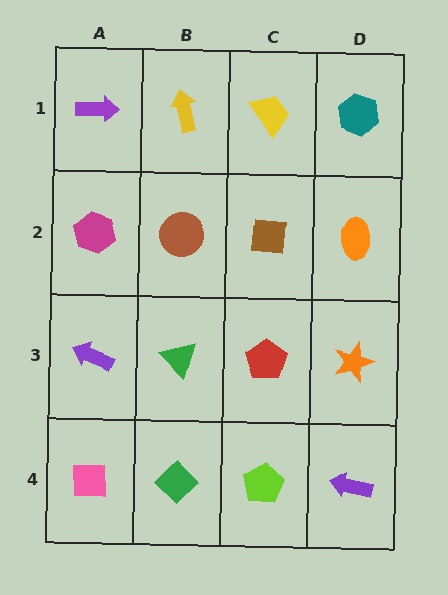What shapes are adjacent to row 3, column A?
A magenta hexagon (row 2, column A), a pink square (row 4, column A), a green triangle (row 3, column B).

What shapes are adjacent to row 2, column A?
A purple arrow (row 1, column A), a purple arrow (row 3, column A), a brown circle (row 2, column B).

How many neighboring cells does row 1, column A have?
2.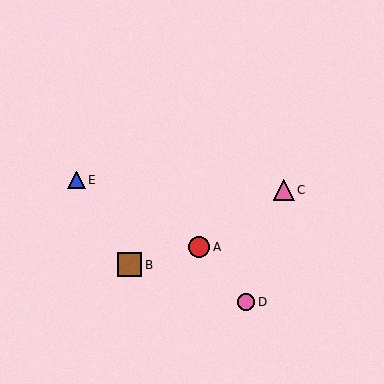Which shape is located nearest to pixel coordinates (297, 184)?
The pink triangle (labeled C) at (284, 190) is nearest to that location.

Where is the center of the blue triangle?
The center of the blue triangle is at (76, 180).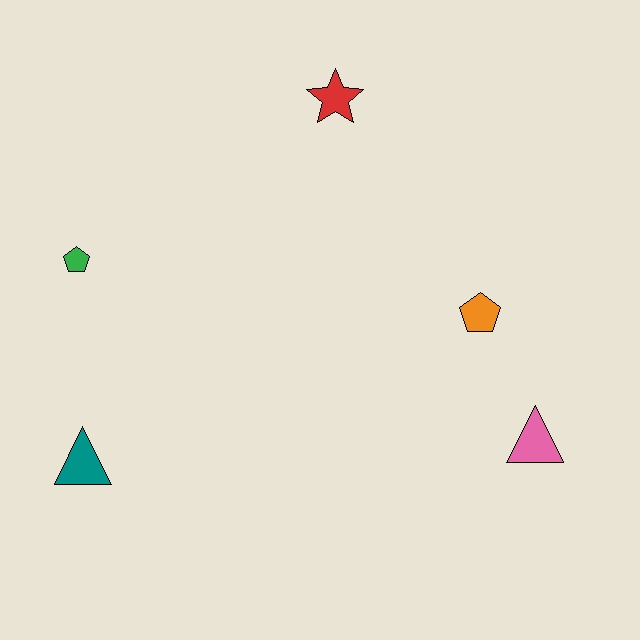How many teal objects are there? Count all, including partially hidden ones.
There is 1 teal object.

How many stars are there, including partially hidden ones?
There is 1 star.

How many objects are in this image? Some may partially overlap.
There are 5 objects.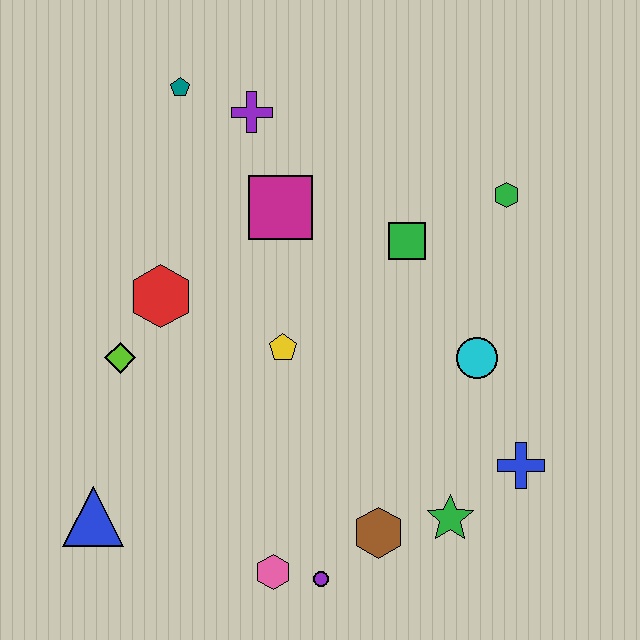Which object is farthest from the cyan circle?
The blue triangle is farthest from the cyan circle.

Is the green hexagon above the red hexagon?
Yes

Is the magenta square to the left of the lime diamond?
No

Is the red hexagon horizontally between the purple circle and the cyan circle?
No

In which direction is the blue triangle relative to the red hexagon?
The blue triangle is below the red hexagon.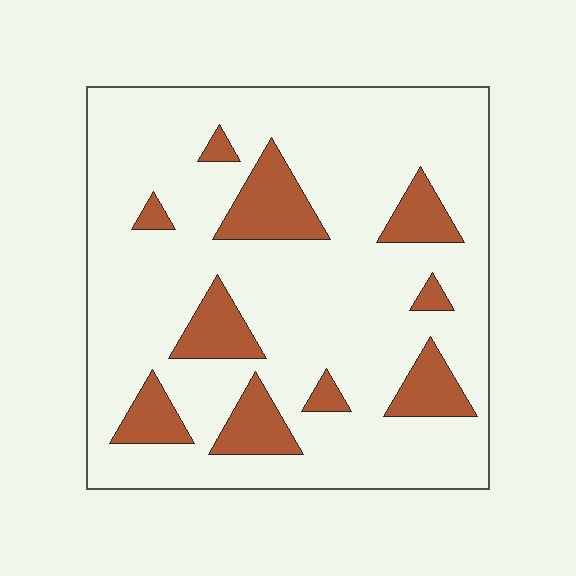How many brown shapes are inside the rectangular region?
10.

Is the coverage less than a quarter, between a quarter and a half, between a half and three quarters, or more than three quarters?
Less than a quarter.